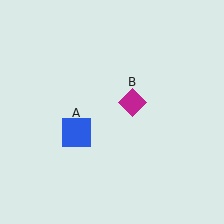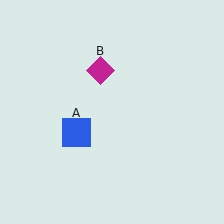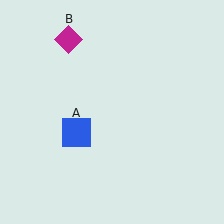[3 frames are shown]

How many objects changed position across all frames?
1 object changed position: magenta diamond (object B).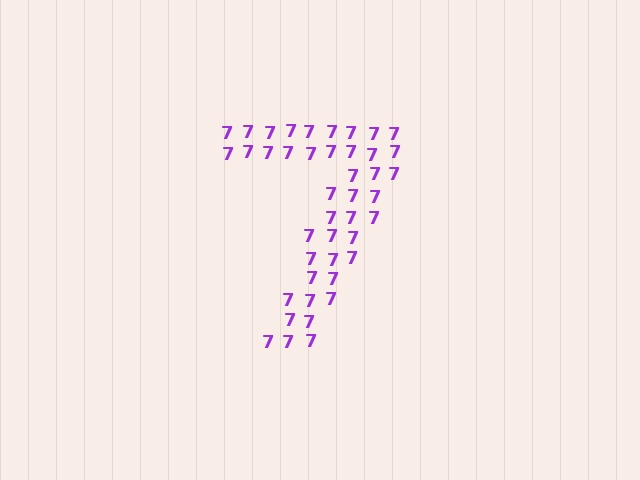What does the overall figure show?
The overall figure shows the digit 7.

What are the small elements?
The small elements are digit 7's.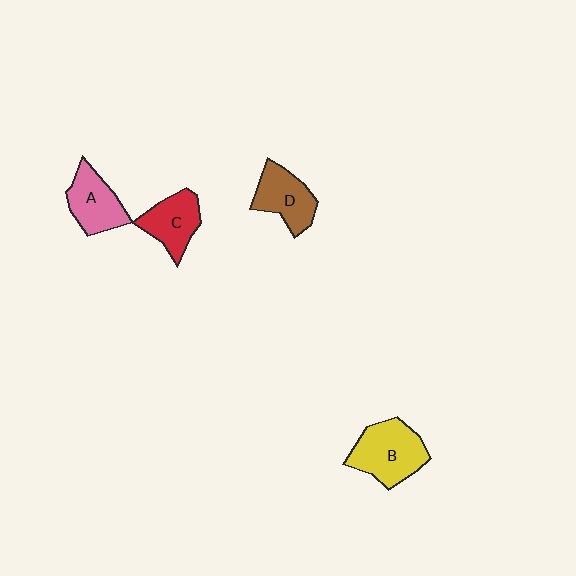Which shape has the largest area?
Shape B (yellow).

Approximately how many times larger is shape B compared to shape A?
Approximately 1.3 times.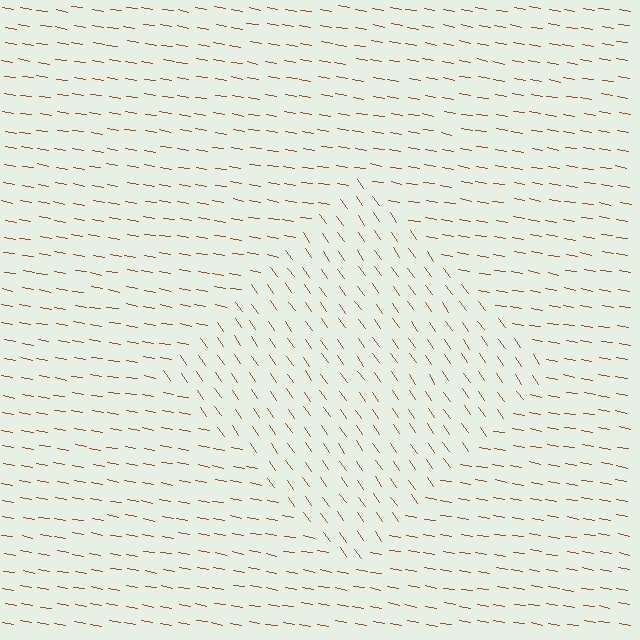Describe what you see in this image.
The image is filled with small brown line segments. A diamond region in the image has lines oriented differently from the surrounding lines, creating a visible texture boundary.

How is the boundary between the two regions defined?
The boundary is defined purely by a change in line orientation (approximately 45 degrees difference). All lines are the same color and thickness.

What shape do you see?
I see a diamond.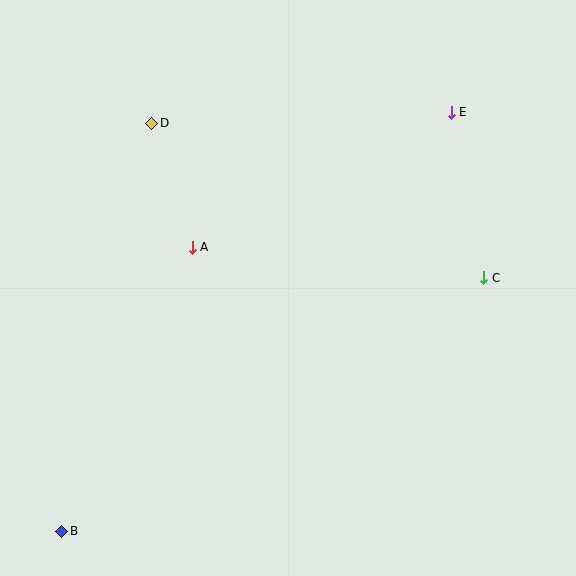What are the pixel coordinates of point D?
Point D is at (152, 123).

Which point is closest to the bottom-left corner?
Point B is closest to the bottom-left corner.